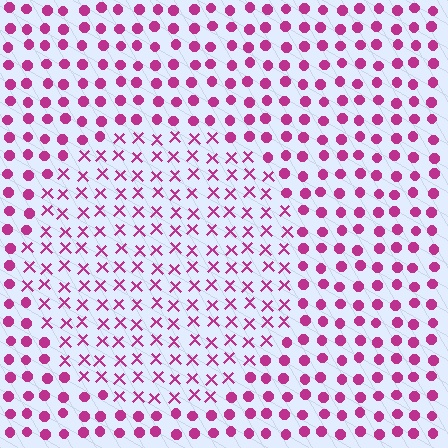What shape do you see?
I see a circle.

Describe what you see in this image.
The image is filled with small magenta elements arranged in a uniform grid. A circle-shaped region contains X marks, while the surrounding area contains circles. The boundary is defined purely by the change in element shape.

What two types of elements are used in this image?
The image uses X marks inside the circle region and circles outside it.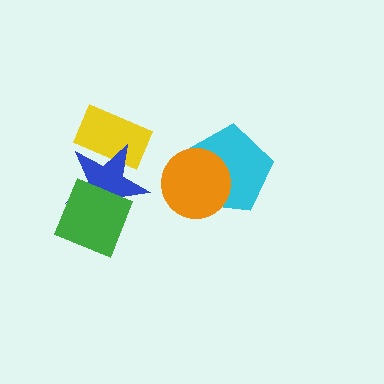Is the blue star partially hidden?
Yes, it is partially covered by another shape.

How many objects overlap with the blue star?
2 objects overlap with the blue star.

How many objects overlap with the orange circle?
1 object overlaps with the orange circle.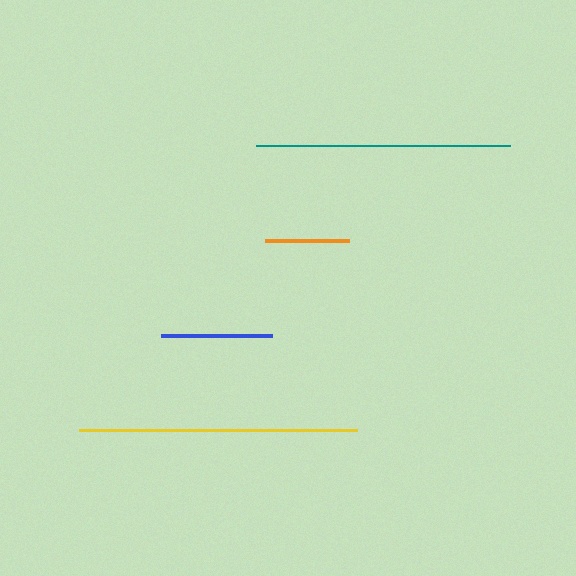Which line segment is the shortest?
The orange line is the shortest at approximately 84 pixels.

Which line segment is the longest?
The yellow line is the longest at approximately 278 pixels.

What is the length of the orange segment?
The orange segment is approximately 84 pixels long.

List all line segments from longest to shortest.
From longest to shortest: yellow, teal, blue, orange.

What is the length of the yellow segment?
The yellow segment is approximately 278 pixels long.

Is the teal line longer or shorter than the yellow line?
The yellow line is longer than the teal line.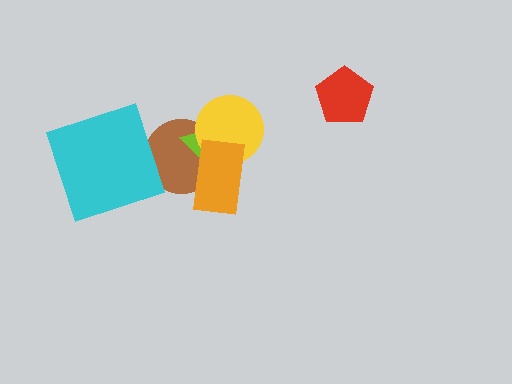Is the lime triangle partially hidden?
Yes, it is partially covered by another shape.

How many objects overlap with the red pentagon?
0 objects overlap with the red pentagon.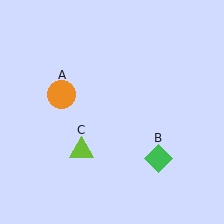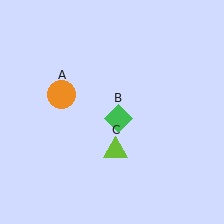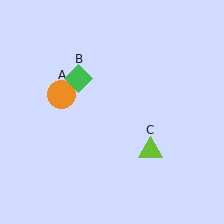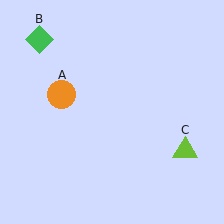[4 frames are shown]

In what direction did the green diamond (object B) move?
The green diamond (object B) moved up and to the left.